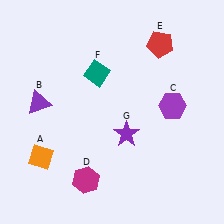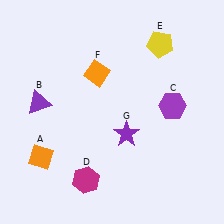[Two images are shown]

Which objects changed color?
E changed from red to yellow. F changed from teal to orange.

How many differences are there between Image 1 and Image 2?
There are 2 differences between the two images.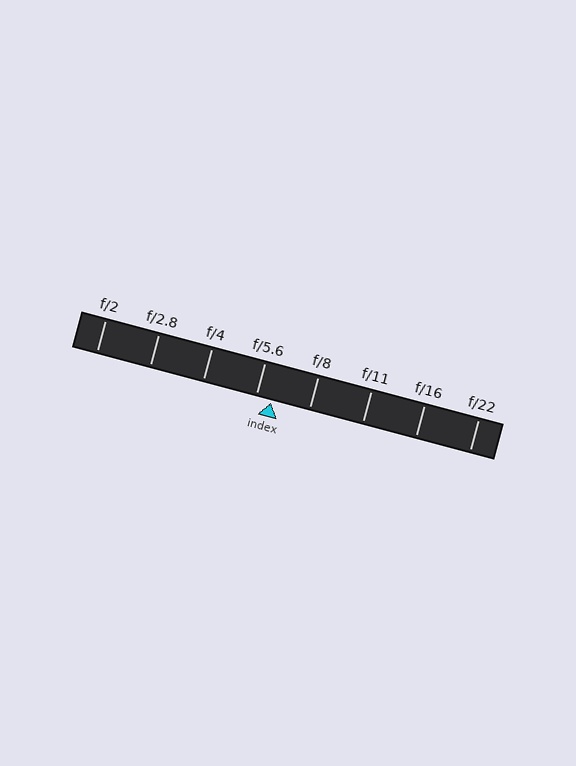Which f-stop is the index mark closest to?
The index mark is closest to f/5.6.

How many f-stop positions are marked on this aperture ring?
There are 8 f-stop positions marked.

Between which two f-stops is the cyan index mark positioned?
The index mark is between f/5.6 and f/8.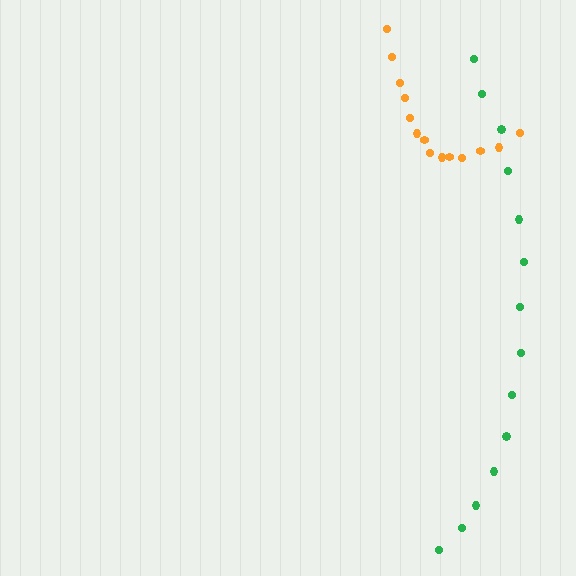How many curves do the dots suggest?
There are 2 distinct paths.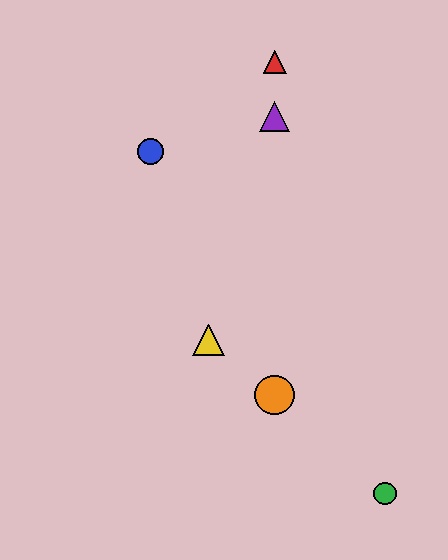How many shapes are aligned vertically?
3 shapes (the red triangle, the purple triangle, the orange circle) are aligned vertically.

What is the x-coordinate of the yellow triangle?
The yellow triangle is at x≈209.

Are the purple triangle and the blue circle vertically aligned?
No, the purple triangle is at x≈275 and the blue circle is at x≈151.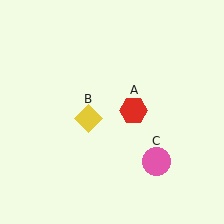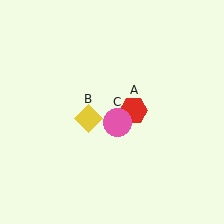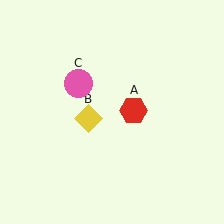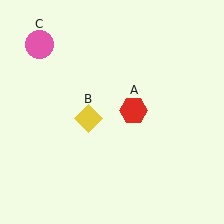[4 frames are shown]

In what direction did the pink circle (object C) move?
The pink circle (object C) moved up and to the left.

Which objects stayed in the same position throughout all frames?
Red hexagon (object A) and yellow diamond (object B) remained stationary.